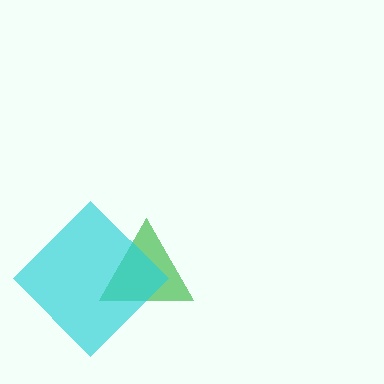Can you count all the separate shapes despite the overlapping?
Yes, there are 2 separate shapes.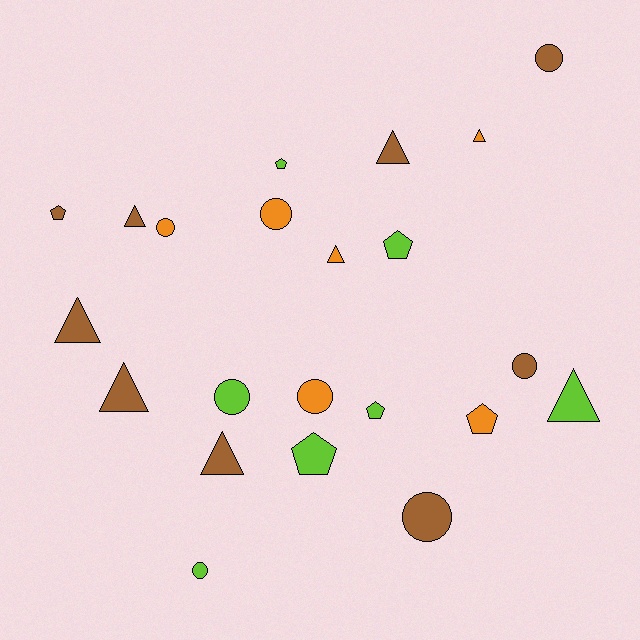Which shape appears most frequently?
Triangle, with 8 objects.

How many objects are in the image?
There are 22 objects.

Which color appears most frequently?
Brown, with 9 objects.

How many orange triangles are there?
There are 2 orange triangles.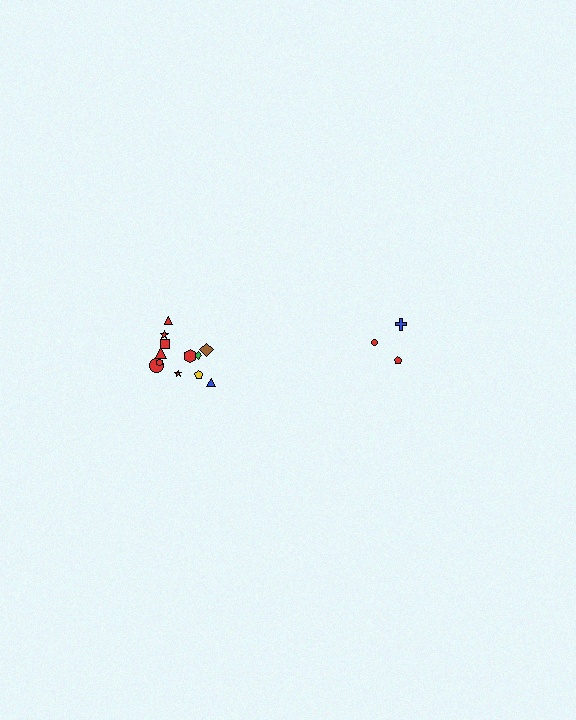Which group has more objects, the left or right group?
The left group.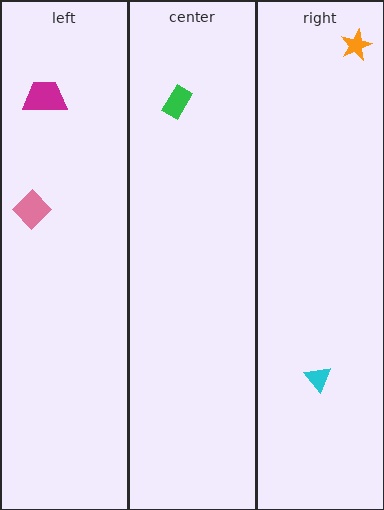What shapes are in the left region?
The pink diamond, the magenta trapezoid.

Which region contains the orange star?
The right region.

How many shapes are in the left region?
2.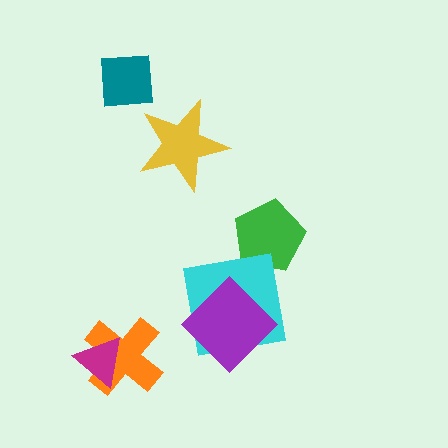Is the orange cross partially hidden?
Yes, it is partially covered by another shape.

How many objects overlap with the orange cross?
1 object overlaps with the orange cross.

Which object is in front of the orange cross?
The magenta triangle is in front of the orange cross.